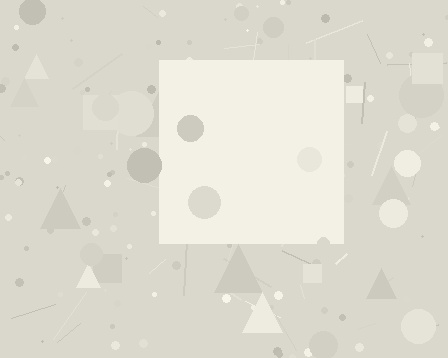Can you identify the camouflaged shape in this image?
The camouflaged shape is a square.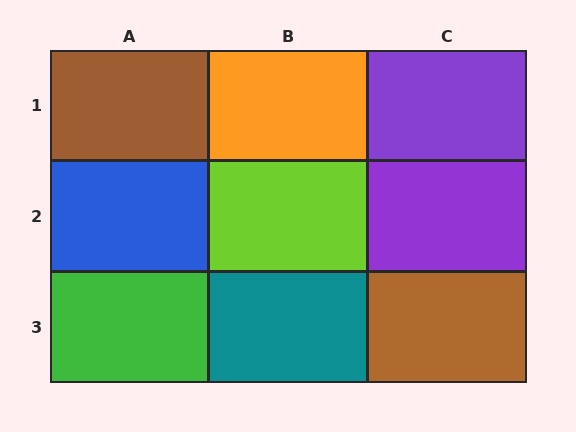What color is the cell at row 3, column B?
Teal.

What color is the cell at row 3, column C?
Brown.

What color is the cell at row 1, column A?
Brown.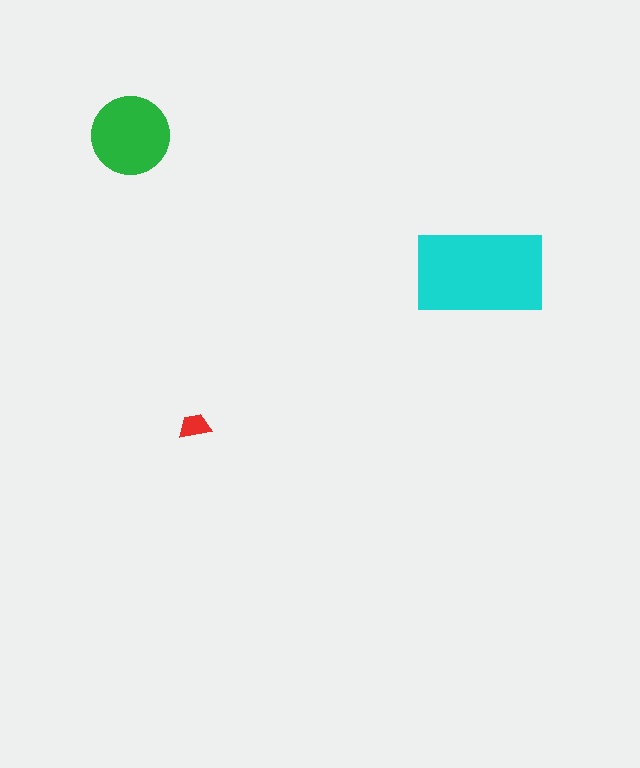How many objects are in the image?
There are 3 objects in the image.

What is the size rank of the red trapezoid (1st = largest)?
3rd.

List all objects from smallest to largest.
The red trapezoid, the green circle, the cyan rectangle.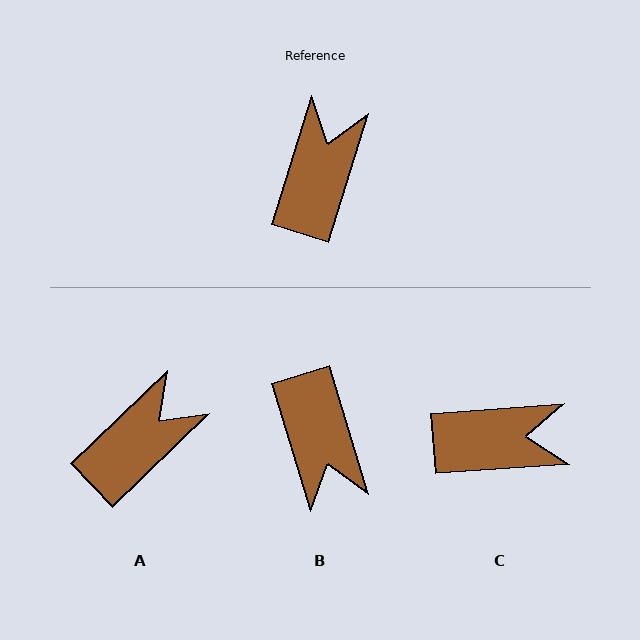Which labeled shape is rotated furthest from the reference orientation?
B, about 146 degrees away.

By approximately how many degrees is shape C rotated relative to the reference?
Approximately 69 degrees clockwise.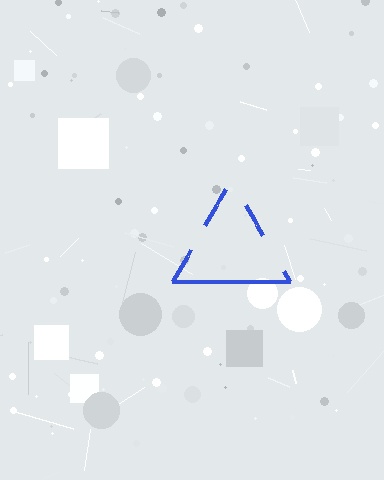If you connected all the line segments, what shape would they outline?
They would outline a triangle.